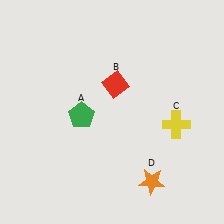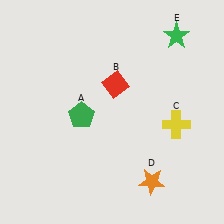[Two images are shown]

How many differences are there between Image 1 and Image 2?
There is 1 difference between the two images.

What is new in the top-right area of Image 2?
A green star (E) was added in the top-right area of Image 2.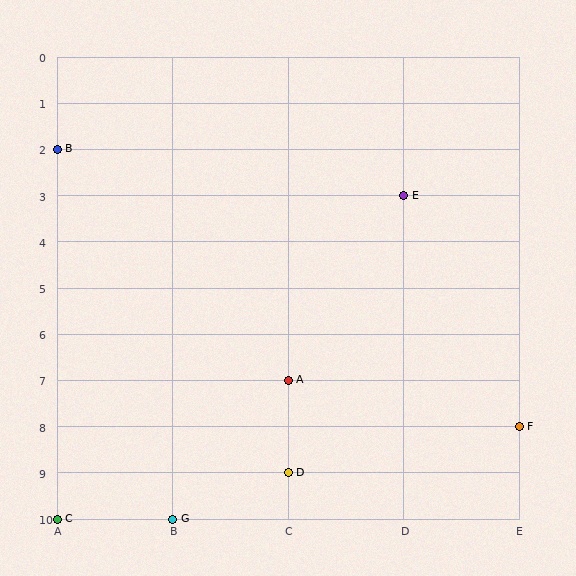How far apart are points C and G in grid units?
Points C and G are 1 column apart.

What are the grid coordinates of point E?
Point E is at grid coordinates (D, 3).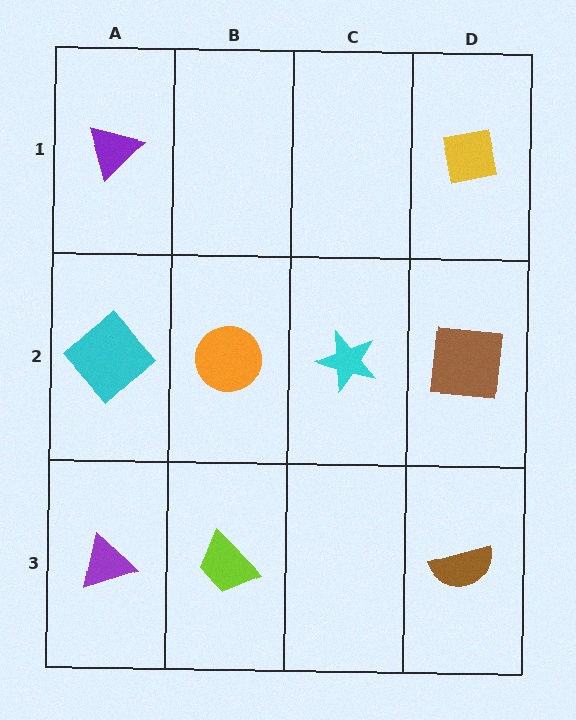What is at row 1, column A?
A purple triangle.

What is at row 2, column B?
An orange circle.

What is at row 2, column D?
A brown square.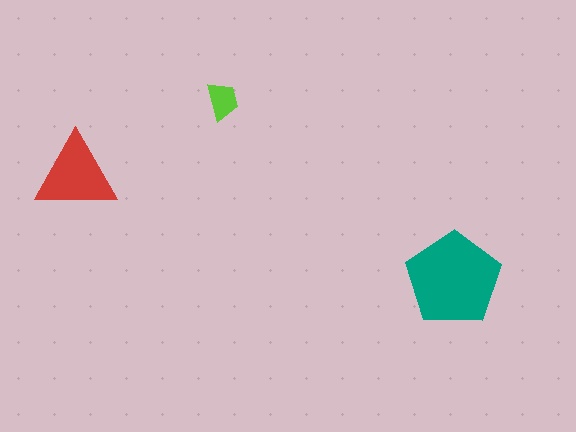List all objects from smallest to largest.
The lime trapezoid, the red triangle, the teal pentagon.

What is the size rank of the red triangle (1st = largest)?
2nd.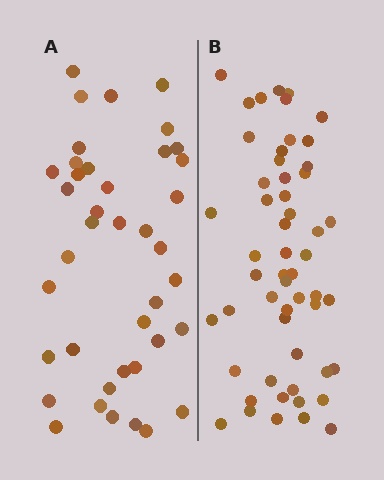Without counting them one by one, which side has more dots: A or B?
Region B (the right region) has more dots.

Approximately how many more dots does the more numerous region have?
Region B has approximately 15 more dots than region A.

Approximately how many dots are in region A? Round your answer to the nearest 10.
About 40 dots.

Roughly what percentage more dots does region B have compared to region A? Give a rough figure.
About 35% more.